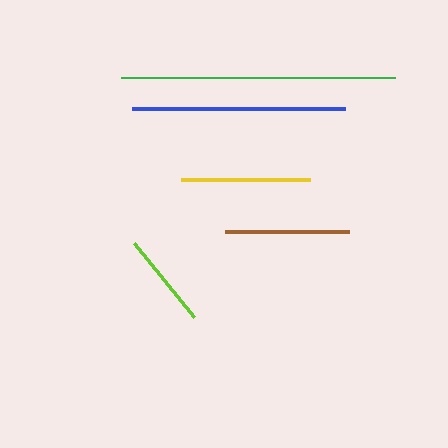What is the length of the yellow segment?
The yellow segment is approximately 130 pixels long.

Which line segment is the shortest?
The lime line is the shortest at approximately 95 pixels.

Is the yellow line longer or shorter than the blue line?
The blue line is longer than the yellow line.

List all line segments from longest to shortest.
From longest to shortest: green, blue, yellow, brown, lime.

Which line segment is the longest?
The green line is the longest at approximately 274 pixels.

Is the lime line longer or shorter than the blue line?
The blue line is longer than the lime line.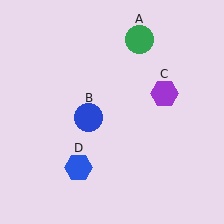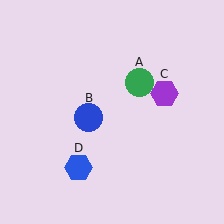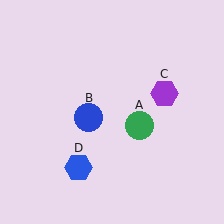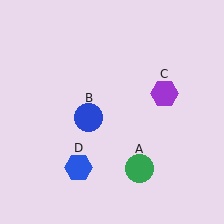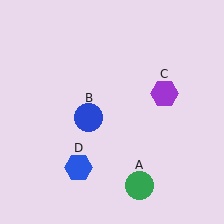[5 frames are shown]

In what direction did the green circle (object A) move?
The green circle (object A) moved down.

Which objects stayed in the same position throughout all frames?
Blue circle (object B) and purple hexagon (object C) and blue hexagon (object D) remained stationary.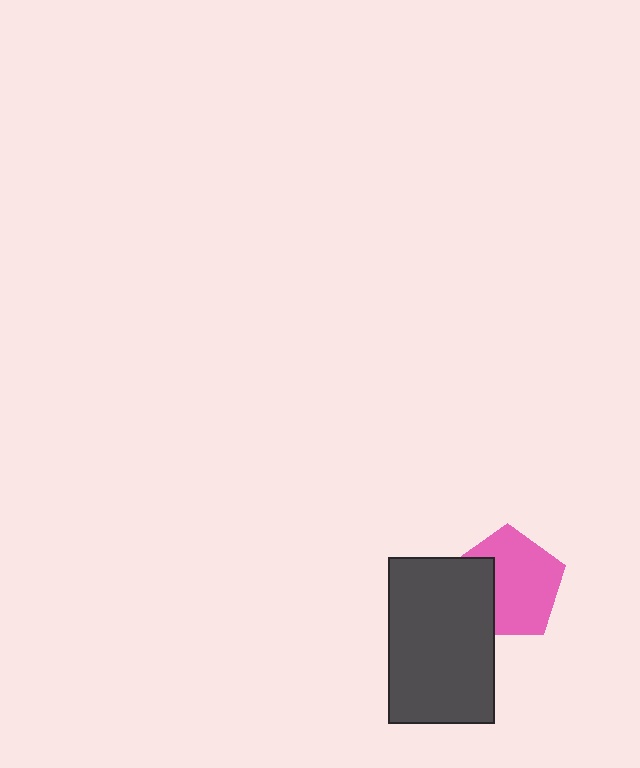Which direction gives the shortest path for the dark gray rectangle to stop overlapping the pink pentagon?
Moving left gives the shortest separation.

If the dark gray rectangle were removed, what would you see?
You would see the complete pink pentagon.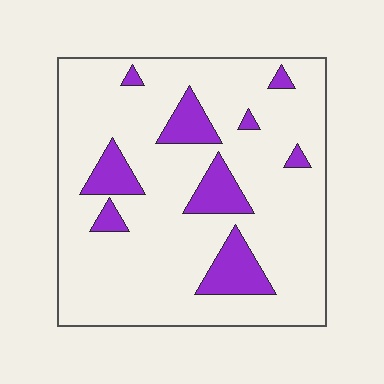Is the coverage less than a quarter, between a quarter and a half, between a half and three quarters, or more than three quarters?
Less than a quarter.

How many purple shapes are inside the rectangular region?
9.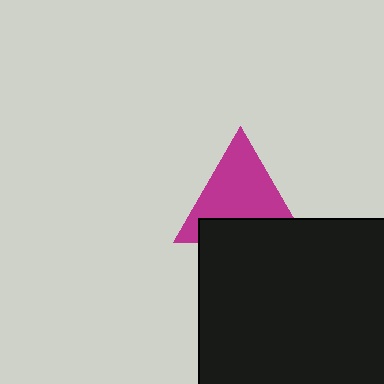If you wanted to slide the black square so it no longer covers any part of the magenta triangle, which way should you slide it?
Slide it down — that is the most direct way to separate the two shapes.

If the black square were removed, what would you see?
You would see the complete magenta triangle.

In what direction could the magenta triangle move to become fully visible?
The magenta triangle could move up. That would shift it out from behind the black square entirely.